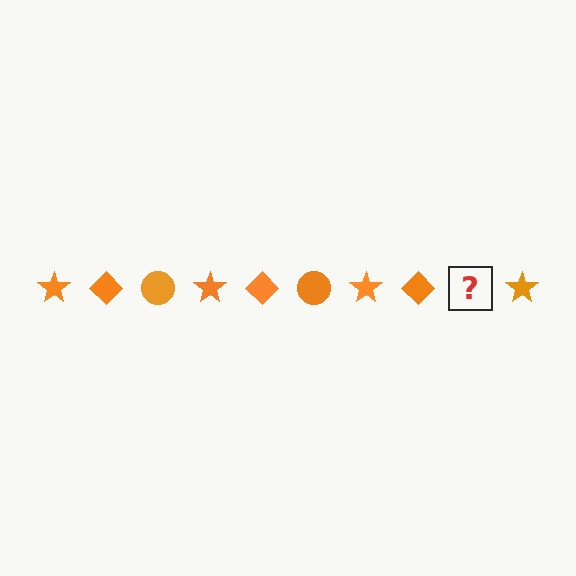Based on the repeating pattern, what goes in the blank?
The blank should be an orange circle.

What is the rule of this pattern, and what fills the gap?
The rule is that the pattern cycles through star, diamond, circle shapes in orange. The gap should be filled with an orange circle.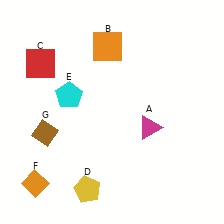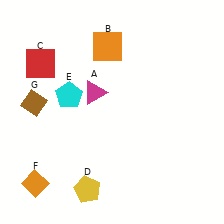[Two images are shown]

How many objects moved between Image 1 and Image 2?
2 objects moved between the two images.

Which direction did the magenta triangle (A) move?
The magenta triangle (A) moved left.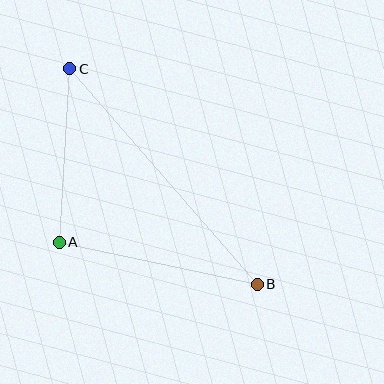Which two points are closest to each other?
Points A and C are closest to each other.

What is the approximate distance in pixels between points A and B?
The distance between A and B is approximately 202 pixels.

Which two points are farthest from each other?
Points B and C are farthest from each other.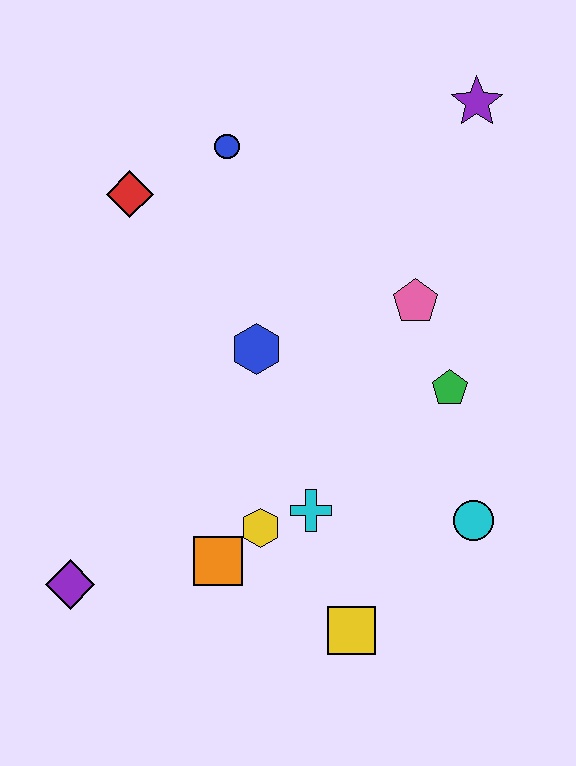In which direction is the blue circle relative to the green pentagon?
The blue circle is above the green pentagon.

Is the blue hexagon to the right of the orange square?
Yes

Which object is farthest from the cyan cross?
The purple star is farthest from the cyan cross.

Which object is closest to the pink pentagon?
The green pentagon is closest to the pink pentagon.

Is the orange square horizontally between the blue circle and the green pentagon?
No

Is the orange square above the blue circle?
No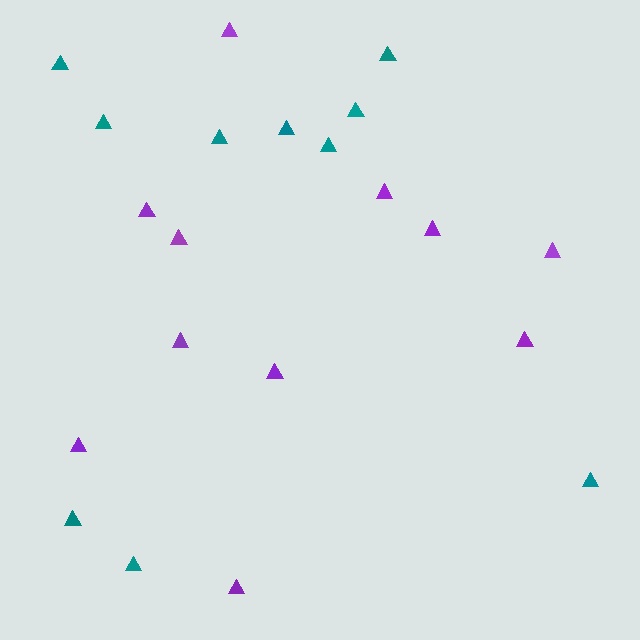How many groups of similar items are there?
There are 2 groups: one group of teal triangles (10) and one group of purple triangles (11).